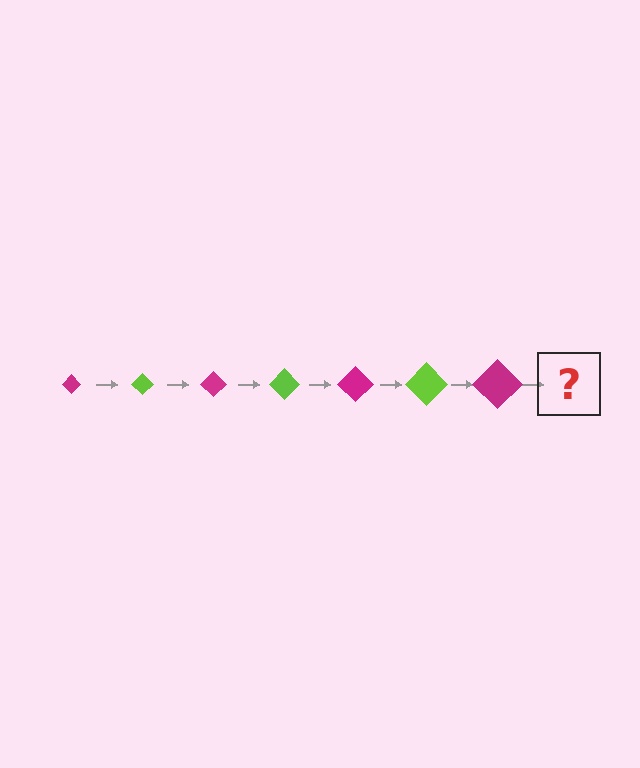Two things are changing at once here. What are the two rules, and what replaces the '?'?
The two rules are that the diamond grows larger each step and the color cycles through magenta and lime. The '?' should be a lime diamond, larger than the previous one.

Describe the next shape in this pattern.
It should be a lime diamond, larger than the previous one.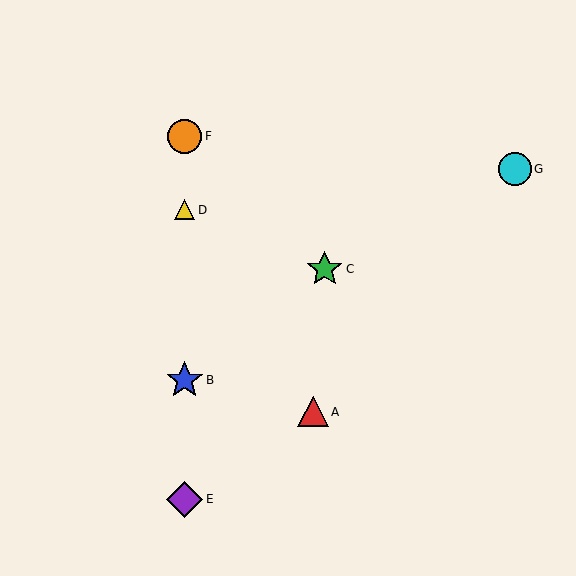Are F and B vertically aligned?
Yes, both are at x≈185.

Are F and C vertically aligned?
No, F is at x≈185 and C is at x≈325.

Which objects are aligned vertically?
Objects B, D, E, F are aligned vertically.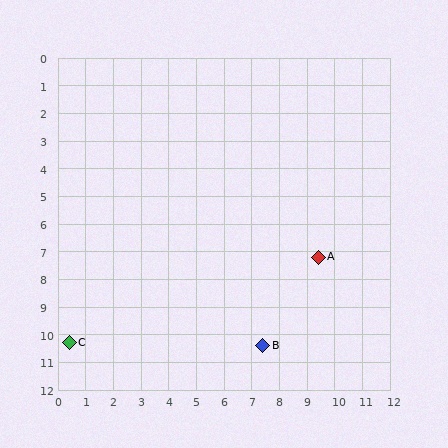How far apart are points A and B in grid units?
Points A and B are about 3.8 grid units apart.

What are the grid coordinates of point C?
Point C is at approximately (0.4, 10.3).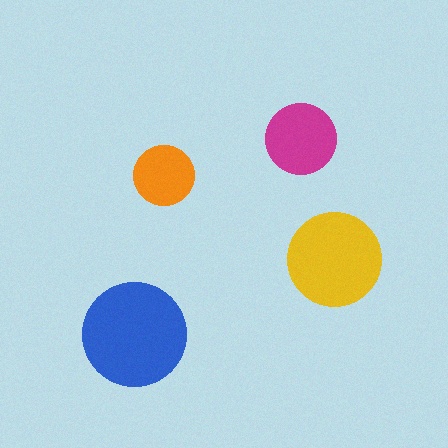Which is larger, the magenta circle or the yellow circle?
The yellow one.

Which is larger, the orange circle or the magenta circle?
The magenta one.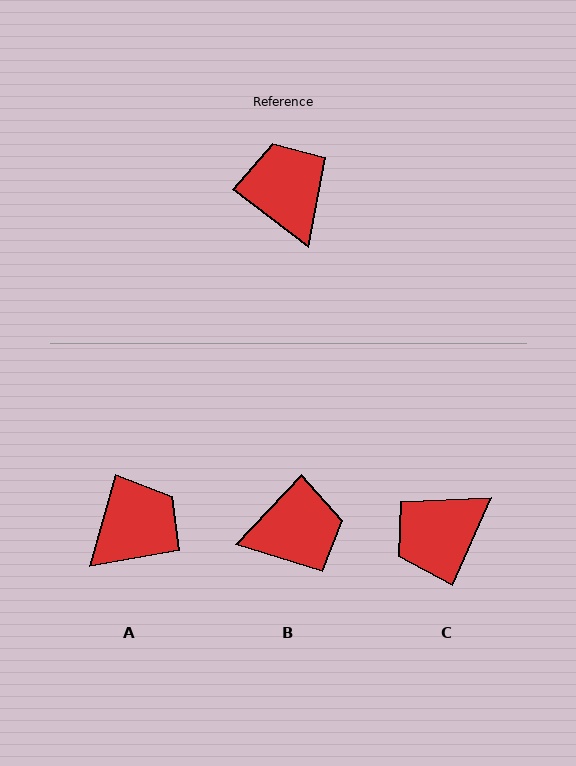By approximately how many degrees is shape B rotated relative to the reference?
Approximately 97 degrees clockwise.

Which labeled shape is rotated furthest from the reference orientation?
C, about 103 degrees away.